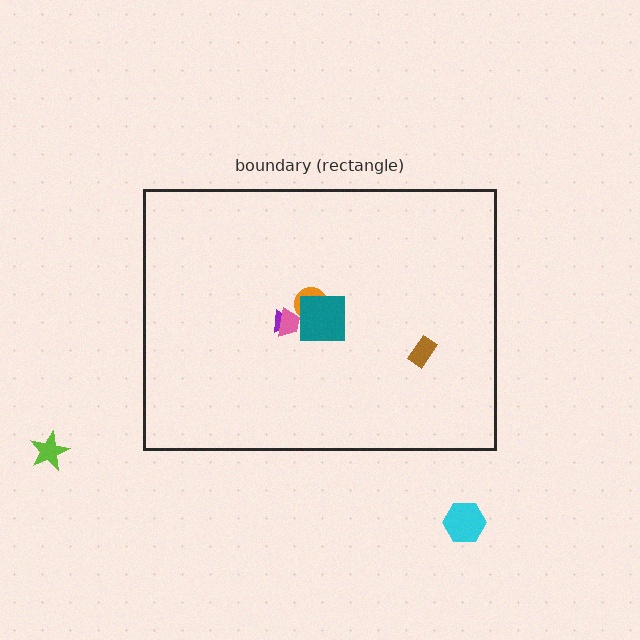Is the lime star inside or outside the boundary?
Outside.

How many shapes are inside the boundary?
5 inside, 2 outside.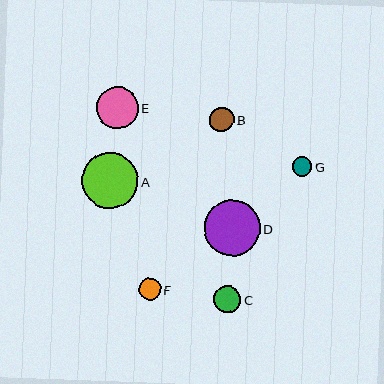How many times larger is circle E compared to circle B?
Circle E is approximately 1.7 times the size of circle B.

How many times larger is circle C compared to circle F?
Circle C is approximately 1.3 times the size of circle F.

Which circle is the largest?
Circle A is the largest with a size of approximately 56 pixels.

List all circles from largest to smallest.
From largest to smallest: A, D, E, C, B, F, G.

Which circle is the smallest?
Circle G is the smallest with a size of approximately 20 pixels.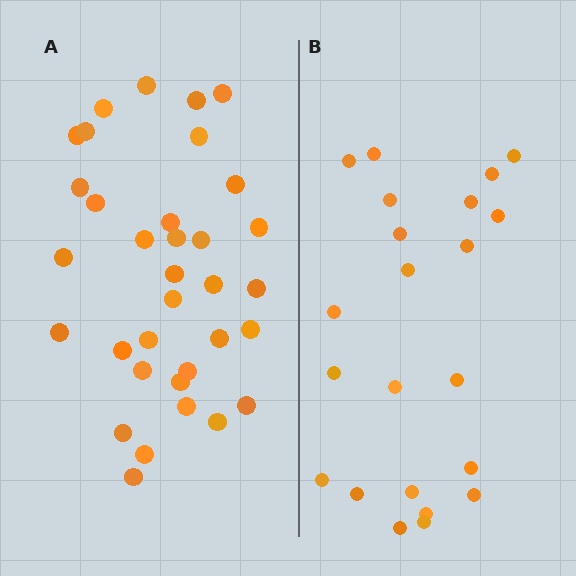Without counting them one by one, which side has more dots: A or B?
Region A (the left region) has more dots.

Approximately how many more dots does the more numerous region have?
Region A has roughly 12 or so more dots than region B.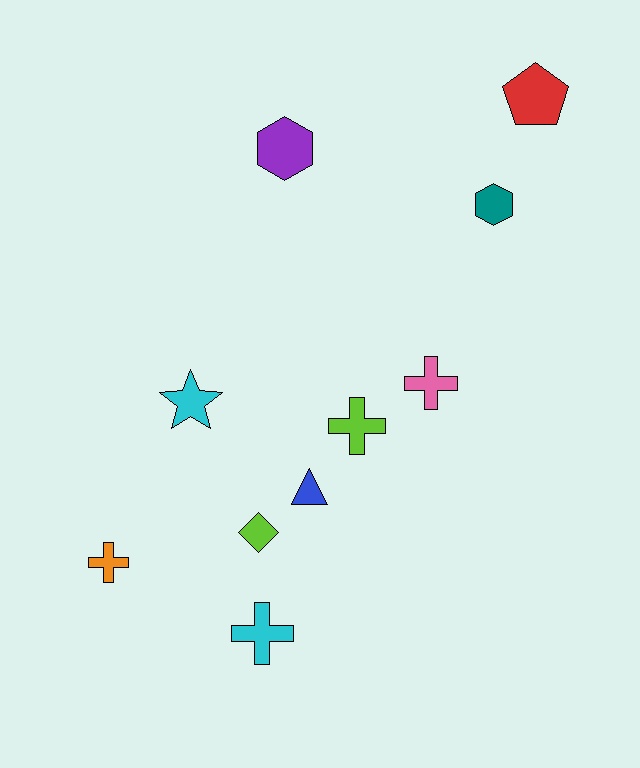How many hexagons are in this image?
There are 2 hexagons.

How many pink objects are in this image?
There is 1 pink object.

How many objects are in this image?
There are 10 objects.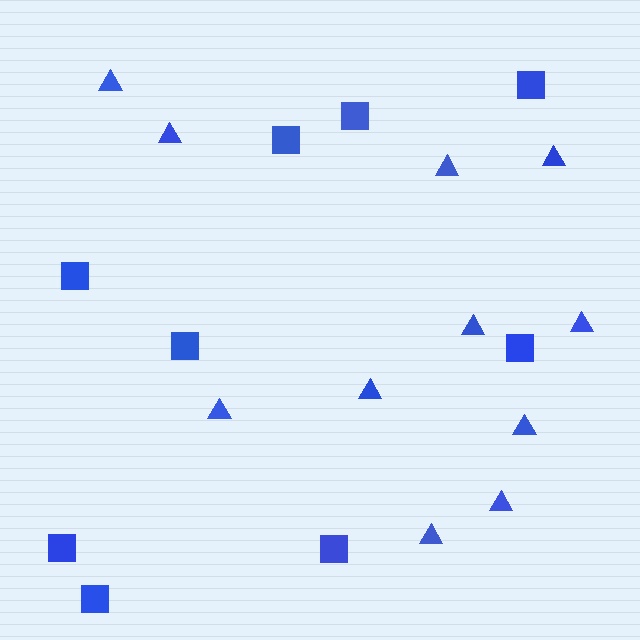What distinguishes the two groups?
There are 2 groups: one group of squares (9) and one group of triangles (11).